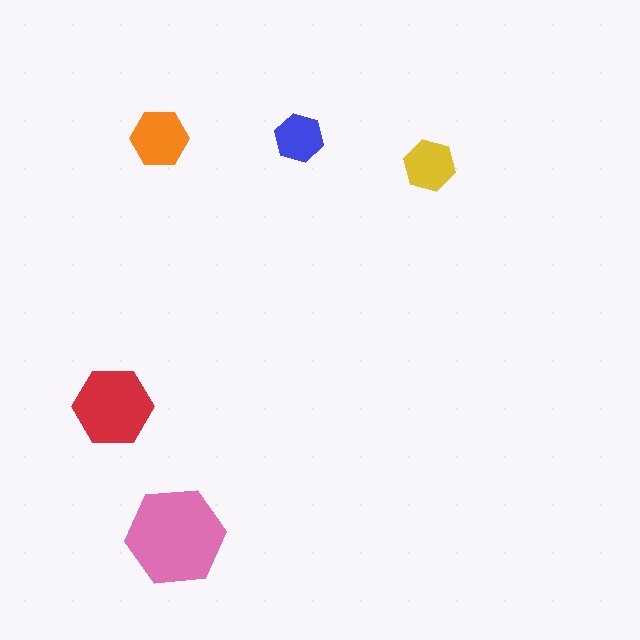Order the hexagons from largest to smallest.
the pink one, the red one, the orange one, the yellow one, the blue one.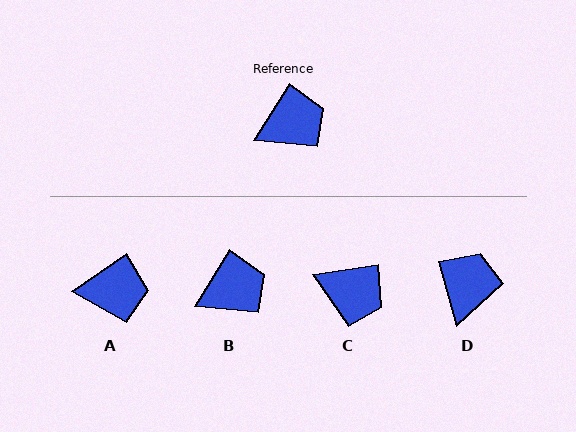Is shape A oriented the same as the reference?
No, it is off by about 24 degrees.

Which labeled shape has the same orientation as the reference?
B.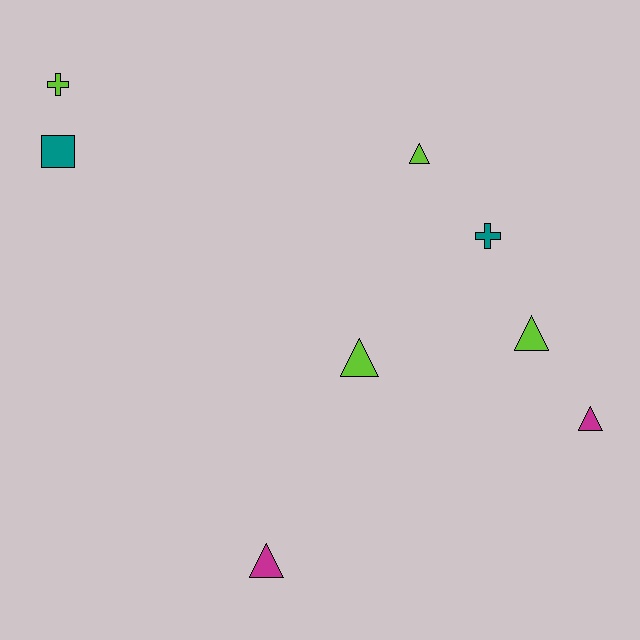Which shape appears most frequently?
Triangle, with 5 objects.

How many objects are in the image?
There are 8 objects.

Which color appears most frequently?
Lime, with 4 objects.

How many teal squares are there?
There is 1 teal square.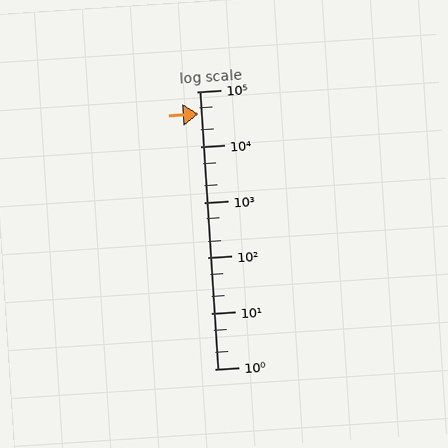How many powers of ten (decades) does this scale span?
The scale spans 5 decades, from 1 to 100000.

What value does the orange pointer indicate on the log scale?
The pointer indicates approximately 39000.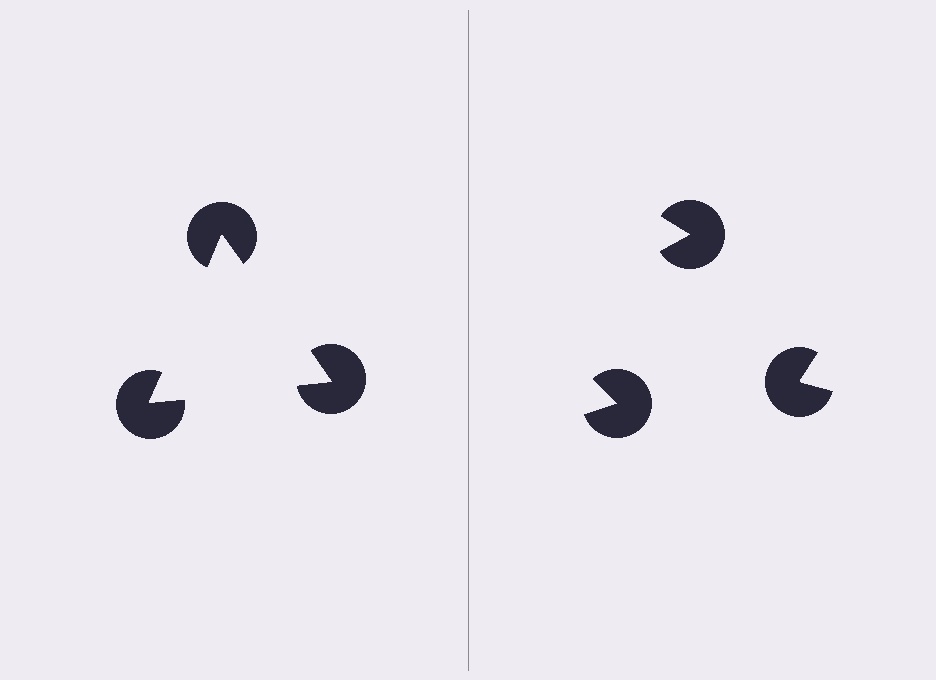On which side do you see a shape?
An illusory triangle appears on the left side. On the right side the wedge cuts are rotated, so no coherent shape forms.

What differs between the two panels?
The pac-man discs are positioned identically on both sides; only the wedge orientations differ. On the left they align to a triangle; on the right they are misaligned.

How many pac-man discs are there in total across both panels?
6 — 3 on each side.